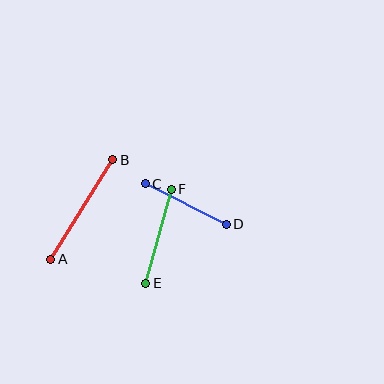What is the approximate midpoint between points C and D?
The midpoint is at approximately (186, 204) pixels.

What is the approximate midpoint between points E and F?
The midpoint is at approximately (159, 236) pixels.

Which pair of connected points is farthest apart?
Points A and B are farthest apart.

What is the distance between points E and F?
The distance is approximately 97 pixels.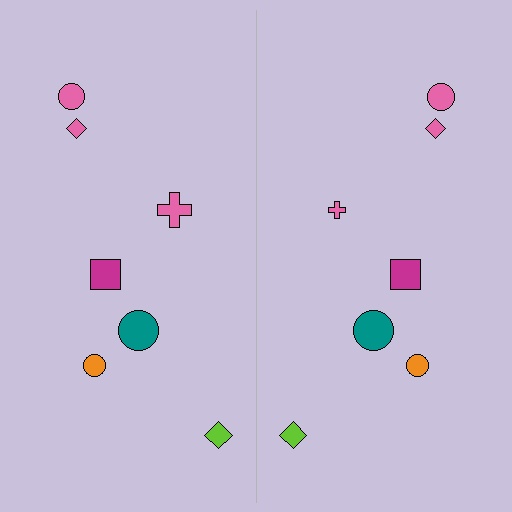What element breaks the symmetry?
The pink cross on the right side has a different size than its mirror counterpart.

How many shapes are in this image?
There are 14 shapes in this image.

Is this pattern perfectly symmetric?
No, the pattern is not perfectly symmetric. The pink cross on the right side has a different size than its mirror counterpart.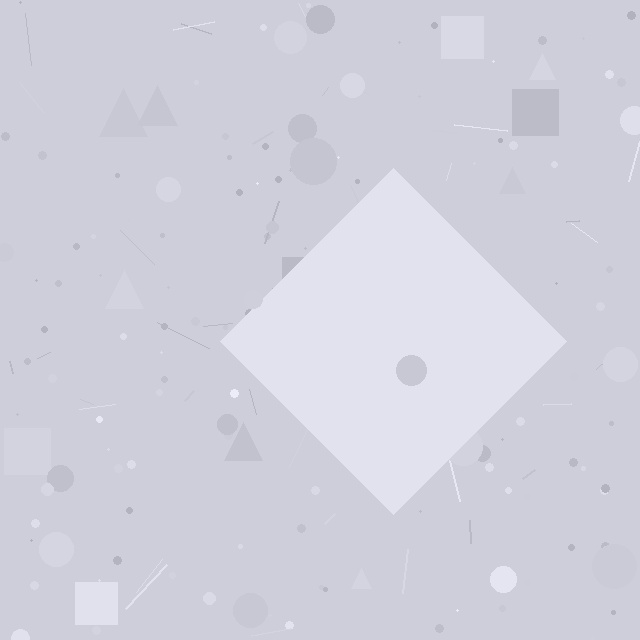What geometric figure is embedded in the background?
A diamond is embedded in the background.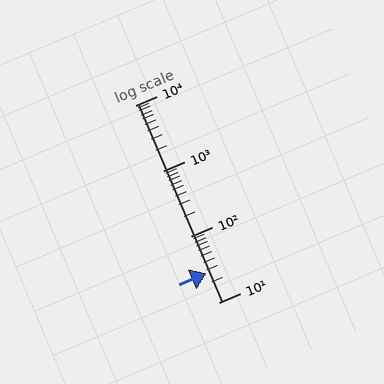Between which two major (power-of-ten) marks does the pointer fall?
The pointer is between 10 and 100.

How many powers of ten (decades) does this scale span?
The scale spans 3 decades, from 10 to 10000.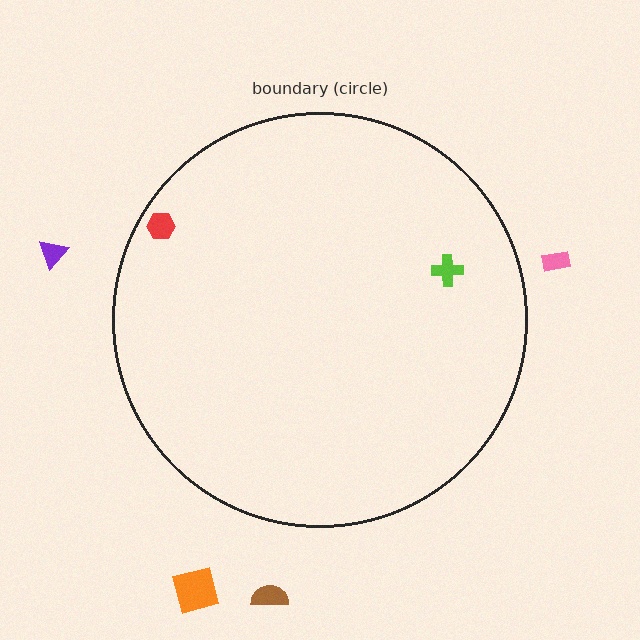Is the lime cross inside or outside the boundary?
Inside.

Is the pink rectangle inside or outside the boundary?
Outside.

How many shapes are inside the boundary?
2 inside, 4 outside.